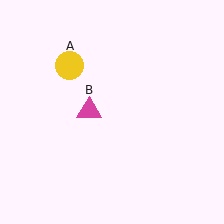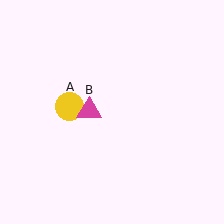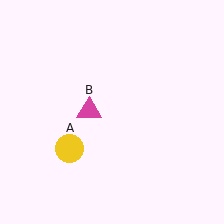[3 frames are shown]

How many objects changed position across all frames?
1 object changed position: yellow circle (object A).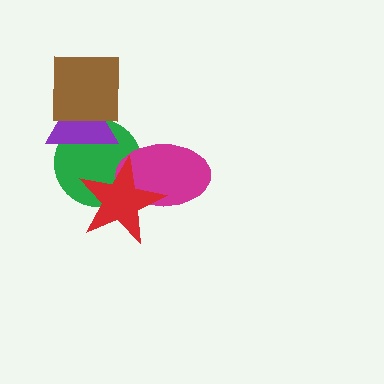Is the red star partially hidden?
No, no other shape covers it.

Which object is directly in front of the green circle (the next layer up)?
The purple triangle is directly in front of the green circle.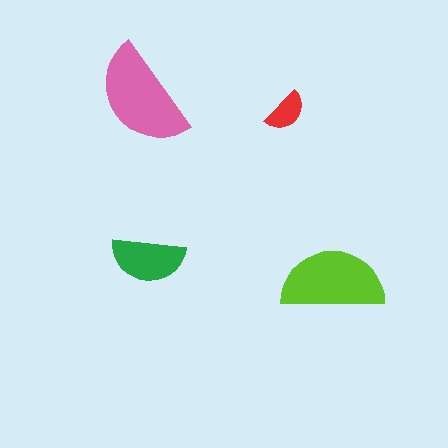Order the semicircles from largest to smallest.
the pink one, the lime one, the green one, the red one.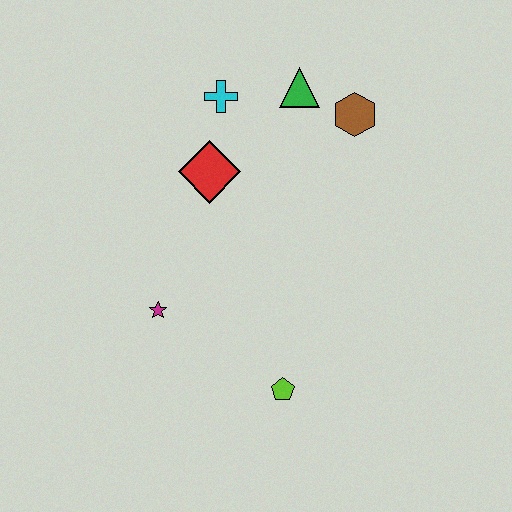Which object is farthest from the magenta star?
The brown hexagon is farthest from the magenta star.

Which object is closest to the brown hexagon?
The green triangle is closest to the brown hexagon.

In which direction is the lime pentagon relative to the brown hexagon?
The lime pentagon is below the brown hexagon.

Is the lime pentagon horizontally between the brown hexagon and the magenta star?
Yes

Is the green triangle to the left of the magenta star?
No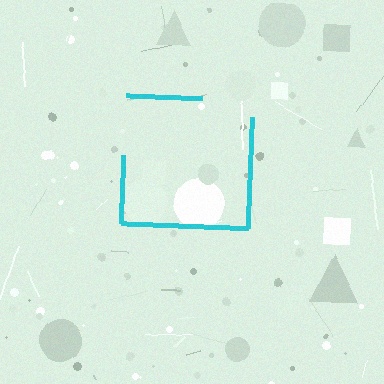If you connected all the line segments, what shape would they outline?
They would outline a square.